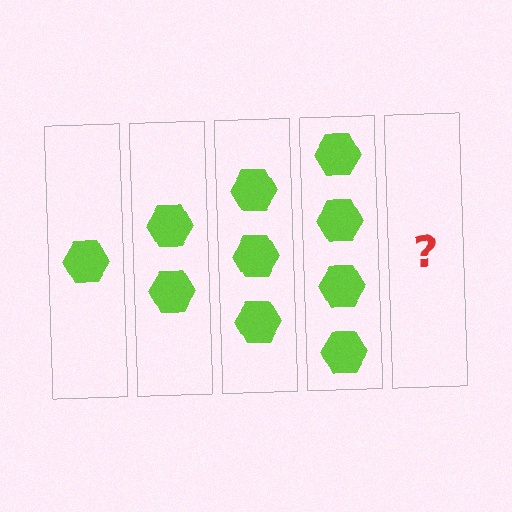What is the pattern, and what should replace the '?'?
The pattern is that each step adds one more hexagon. The '?' should be 5 hexagons.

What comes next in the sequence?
The next element should be 5 hexagons.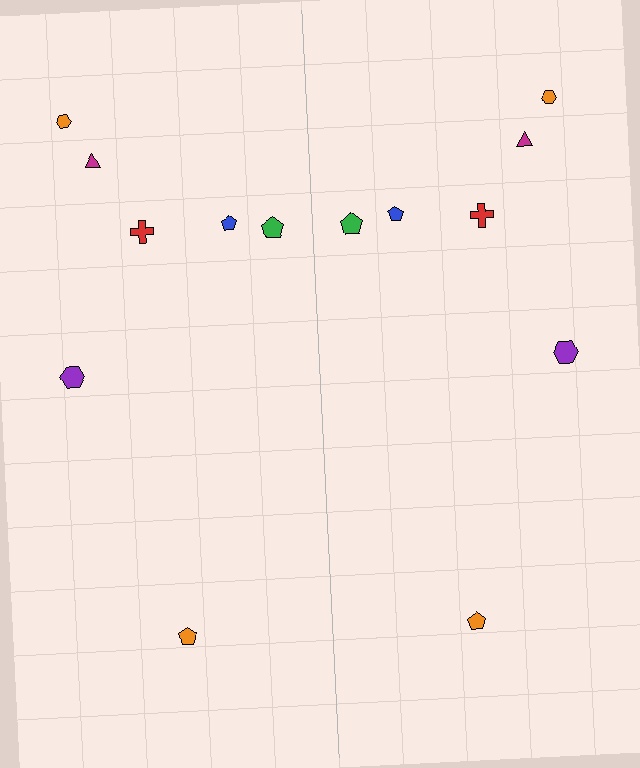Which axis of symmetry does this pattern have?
The pattern has a vertical axis of symmetry running through the center of the image.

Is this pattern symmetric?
Yes, this pattern has bilateral (reflection) symmetry.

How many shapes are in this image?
There are 14 shapes in this image.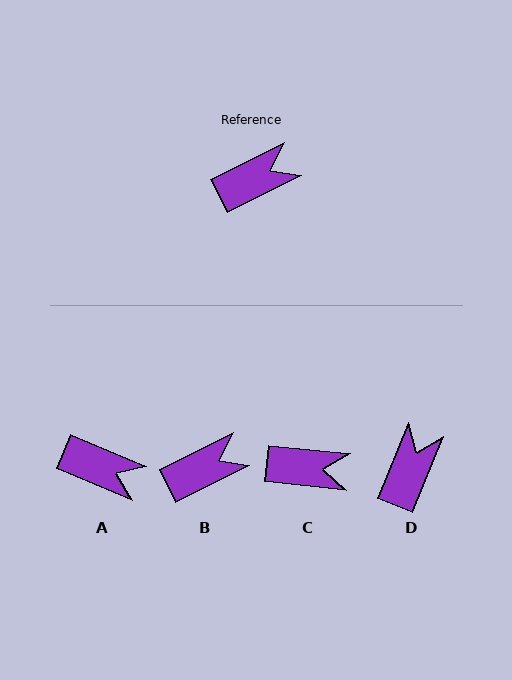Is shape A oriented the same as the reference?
No, it is off by about 49 degrees.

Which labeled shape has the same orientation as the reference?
B.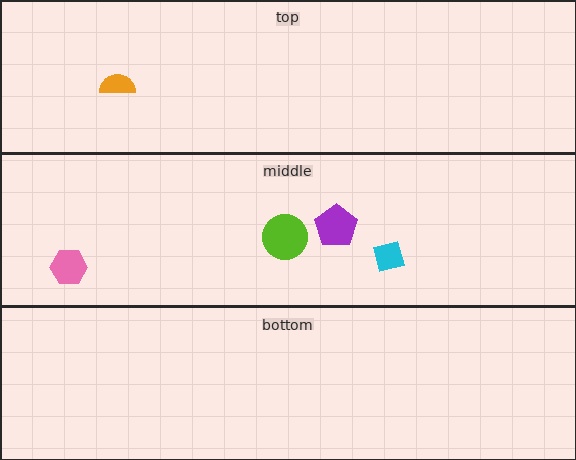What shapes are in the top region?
The orange semicircle.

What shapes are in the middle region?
The lime circle, the purple pentagon, the cyan square, the pink hexagon.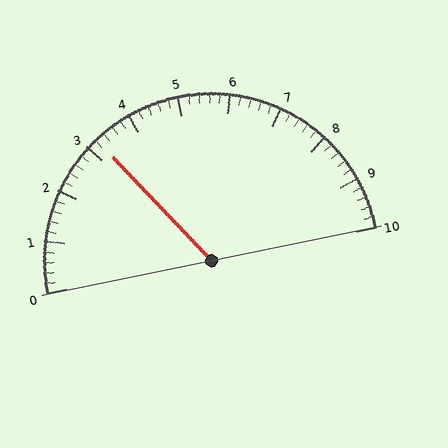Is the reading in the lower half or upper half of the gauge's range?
The reading is in the lower half of the range (0 to 10).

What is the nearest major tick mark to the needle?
The nearest major tick mark is 3.